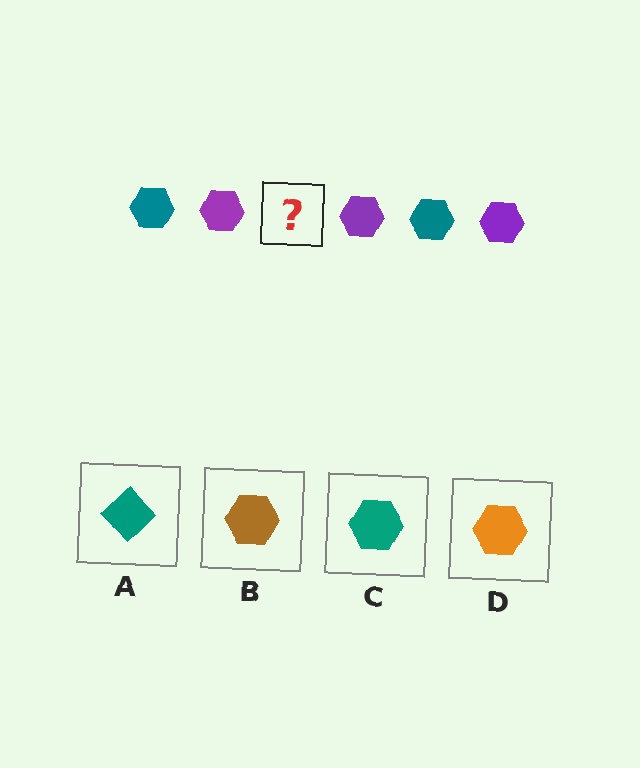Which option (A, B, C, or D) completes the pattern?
C.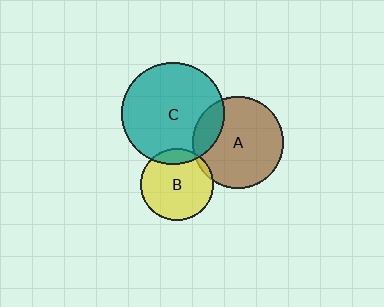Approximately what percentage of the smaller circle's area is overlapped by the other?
Approximately 20%.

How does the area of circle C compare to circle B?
Approximately 2.0 times.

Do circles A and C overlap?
Yes.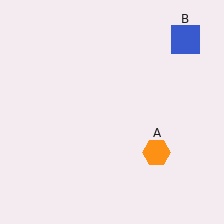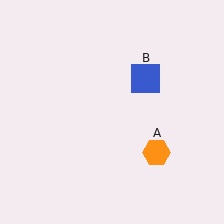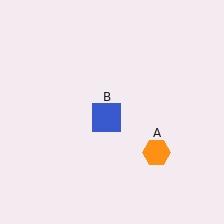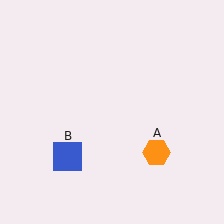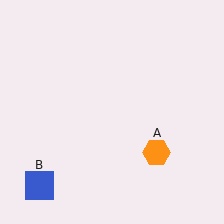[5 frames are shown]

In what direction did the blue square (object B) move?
The blue square (object B) moved down and to the left.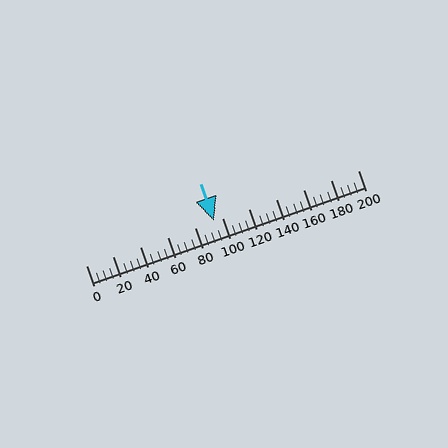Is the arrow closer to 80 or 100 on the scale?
The arrow is closer to 100.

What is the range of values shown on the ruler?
The ruler shows values from 0 to 200.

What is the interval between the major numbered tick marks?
The major tick marks are spaced 20 units apart.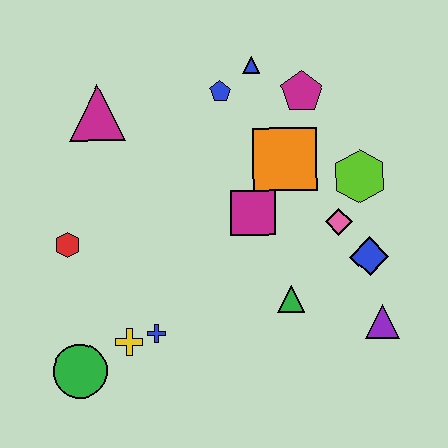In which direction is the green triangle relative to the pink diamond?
The green triangle is below the pink diamond.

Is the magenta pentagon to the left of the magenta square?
No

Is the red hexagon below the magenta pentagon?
Yes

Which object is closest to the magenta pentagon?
The blue triangle is closest to the magenta pentagon.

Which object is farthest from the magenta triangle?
The purple triangle is farthest from the magenta triangle.